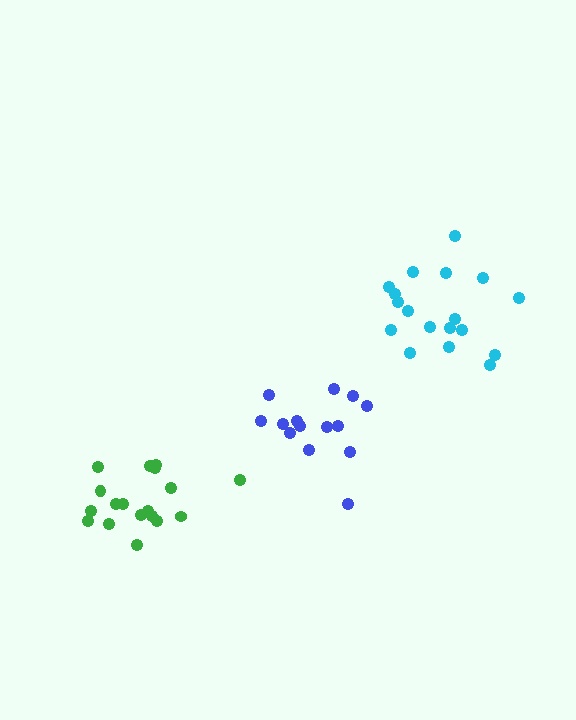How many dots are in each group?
Group 1: 18 dots, Group 2: 14 dots, Group 3: 18 dots (50 total).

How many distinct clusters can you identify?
There are 3 distinct clusters.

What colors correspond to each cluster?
The clusters are colored: green, blue, cyan.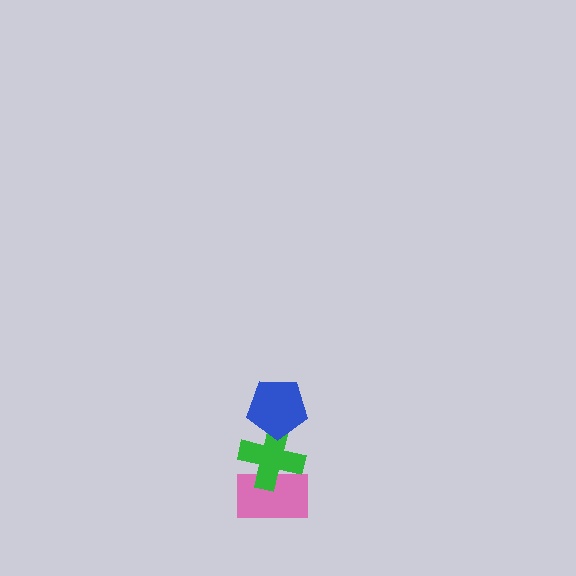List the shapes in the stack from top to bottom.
From top to bottom: the blue pentagon, the green cross, the pink rectangle.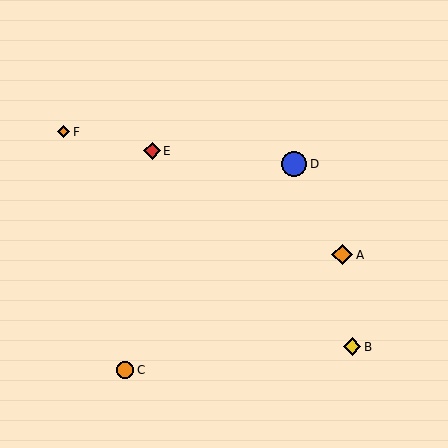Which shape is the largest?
The blue circle (labeled D) is the largest.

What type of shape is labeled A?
Shape A is an orange diamond.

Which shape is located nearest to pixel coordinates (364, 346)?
The yellow diamond (labeled B) at (352, 347) is nearest to that location.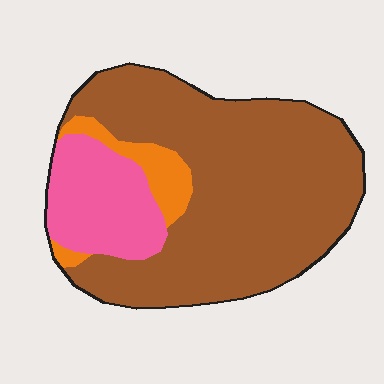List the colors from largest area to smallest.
From largest to smallest: brown, pink, orange.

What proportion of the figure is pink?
Pink covers roughly 20% of the figure.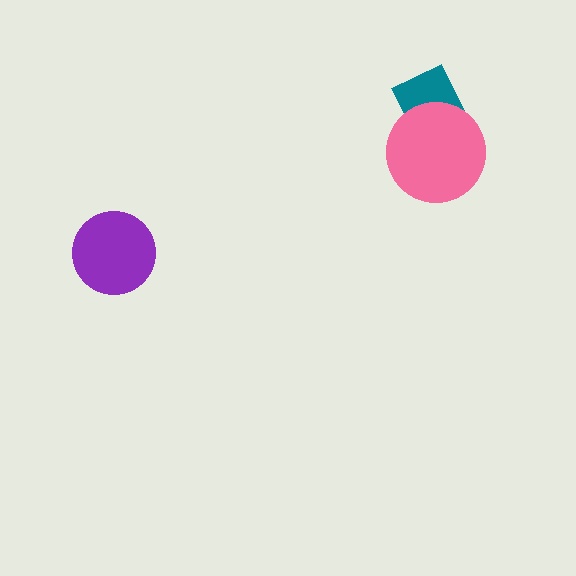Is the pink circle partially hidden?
No, no other shape covers it.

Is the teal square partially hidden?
Yes, it is partially covered by another shape.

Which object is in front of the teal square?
The pink circle is in front of the teal square.